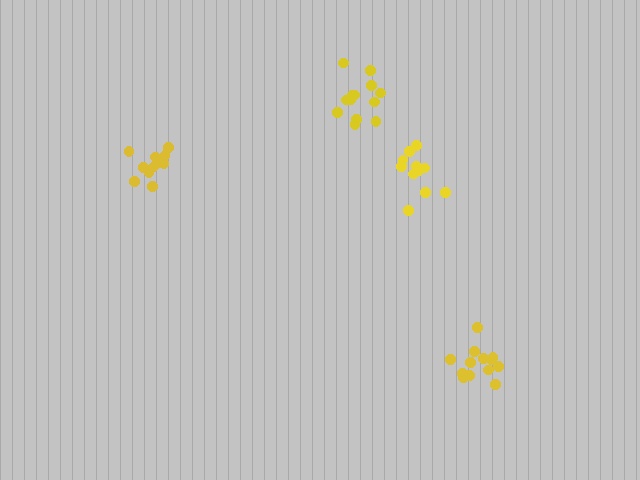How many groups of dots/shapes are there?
There are 4 groups.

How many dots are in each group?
Group 1: 13 dots, Group 2: 13 dots, Group 3: 11 dots, Group 4: 11 dots (48 total).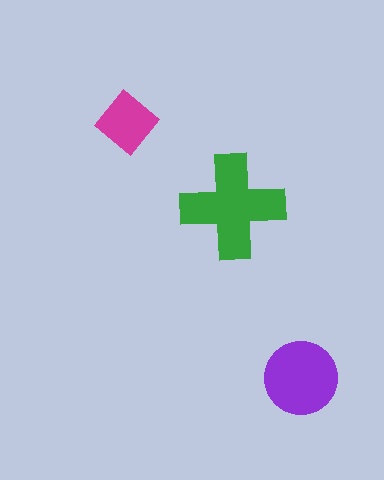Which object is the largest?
The green cross.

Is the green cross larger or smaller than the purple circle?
Larger.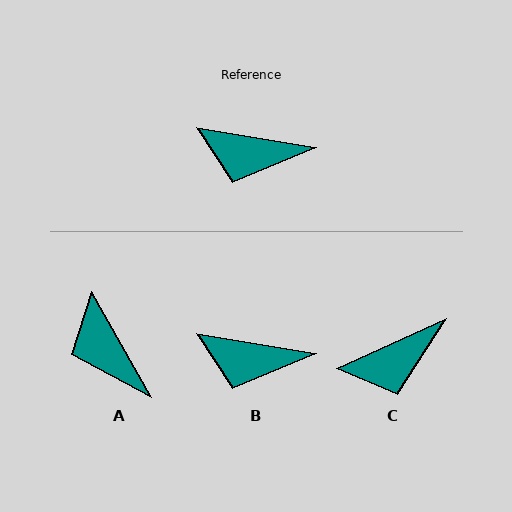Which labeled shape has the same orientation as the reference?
B.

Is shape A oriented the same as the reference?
No, it is off by about 51 degrees.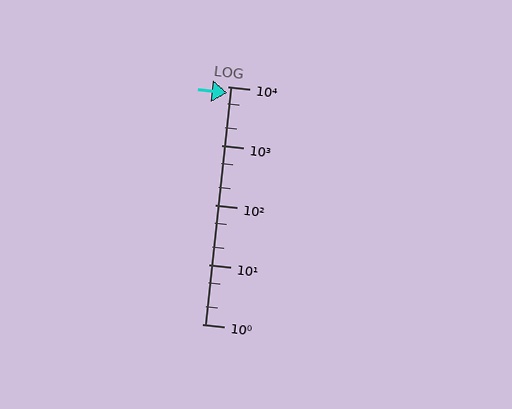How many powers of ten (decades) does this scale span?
The scale spans 4 decades, from 1 to 10000.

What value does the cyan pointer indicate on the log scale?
The pointer indicates approximately 7700.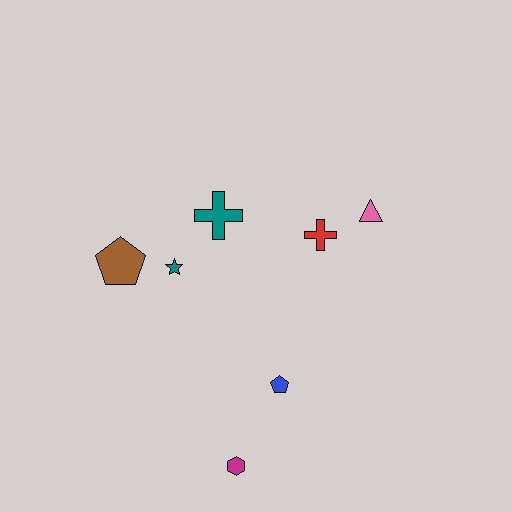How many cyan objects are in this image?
There are no cyan objects.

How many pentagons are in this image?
There are 2 pentagons.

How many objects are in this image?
There are 7 objects.